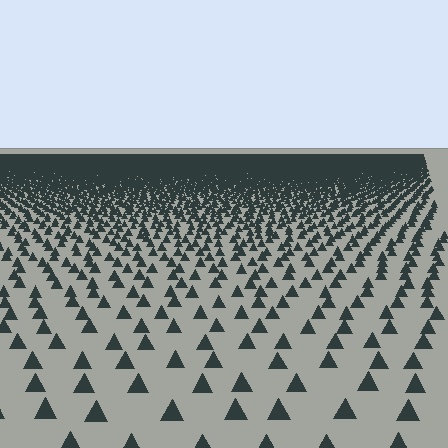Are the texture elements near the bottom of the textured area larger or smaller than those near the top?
Larger. Near the bottom, elements are closer to the viewer and appear at a bigger on-screen size.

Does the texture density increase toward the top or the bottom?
Density increases toward the top.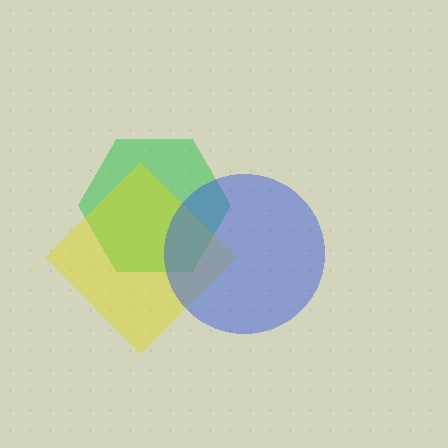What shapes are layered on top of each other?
The layered shapes are: a green hexagon, a yellow diamond, a blue circle.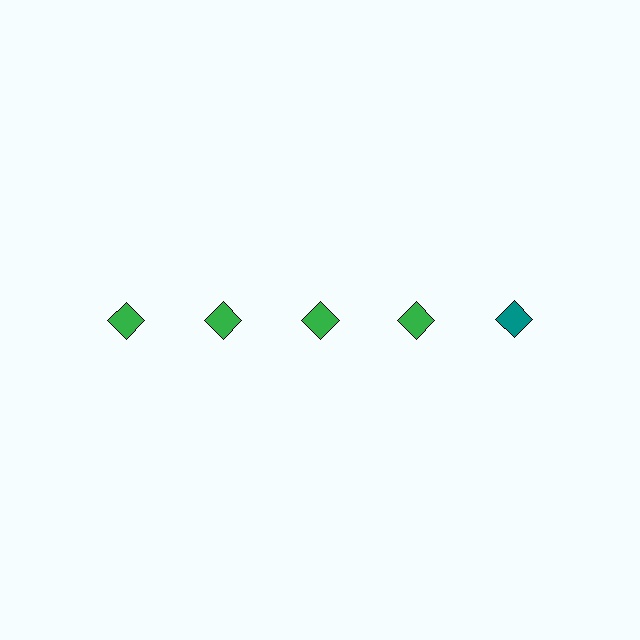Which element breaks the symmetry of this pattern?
The teal diamond in the top row, rightmost column breaks the symmetry. All other shapes are green diamonds.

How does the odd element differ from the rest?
It has a different color: teal instead of green.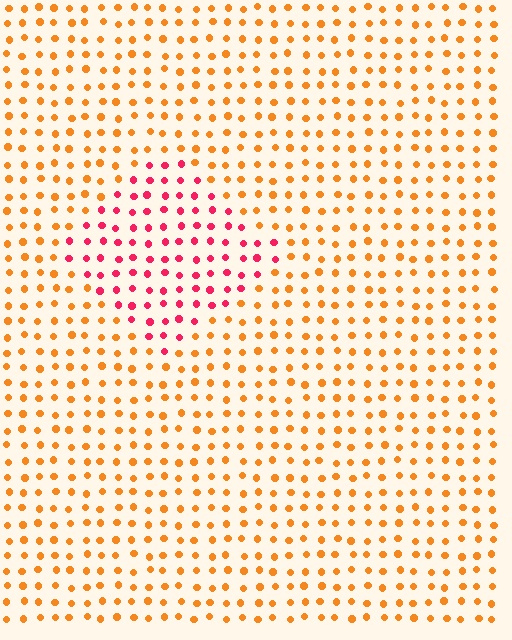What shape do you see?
I see a diamond.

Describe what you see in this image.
The image is filled with small orange elements in a uniform arrangement. A diamond-shaped region is visible where the elements are tinted to a slightly different hue, forming a subtle color boundary.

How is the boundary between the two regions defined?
The boundary is defined purely by a slight shift in hue (about 48 degrees). Spacing, size, and orientation are identical on both sides.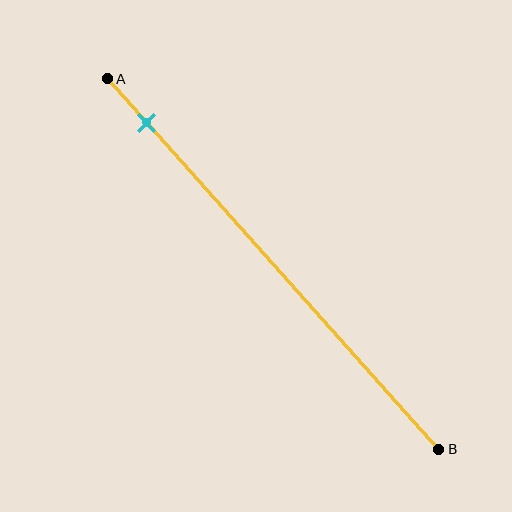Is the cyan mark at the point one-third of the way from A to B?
No, the mark is at about 10% from A, not at the 33% one-third point.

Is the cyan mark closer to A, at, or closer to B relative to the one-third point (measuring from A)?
The cyan mark is closer to point A than the one-third point of segment AB.